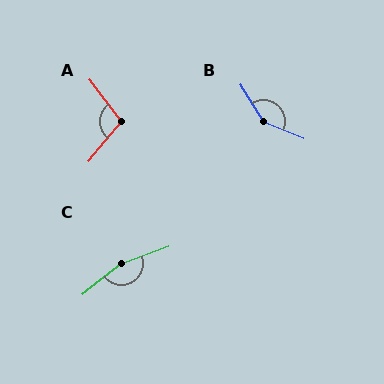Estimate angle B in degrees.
Approximately 144 degrees.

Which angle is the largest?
C, at approximately 163 degrees.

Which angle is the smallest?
A, at approximately 103 degrees.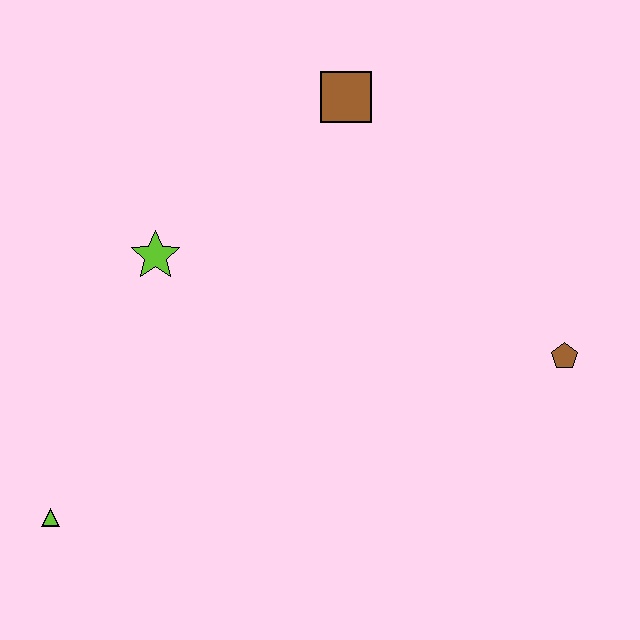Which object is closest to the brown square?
The lime star is closest to the brown square.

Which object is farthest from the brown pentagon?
The lime triangle is farthest from the brown pentagon.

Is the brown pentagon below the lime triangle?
No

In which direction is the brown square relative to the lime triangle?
The brown square is above the lime triangle.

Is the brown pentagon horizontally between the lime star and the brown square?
No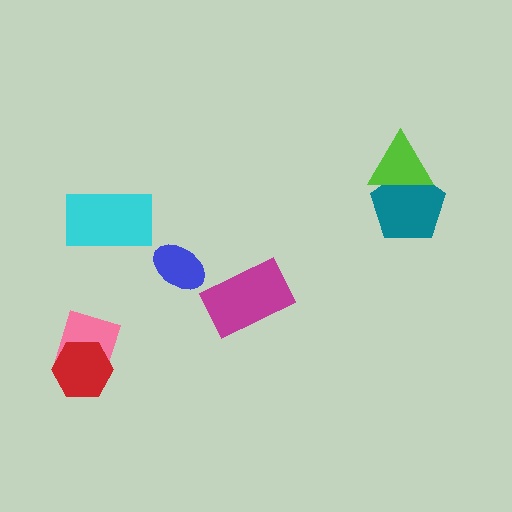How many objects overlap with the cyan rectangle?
0 objects overlap with the cyan rectangle.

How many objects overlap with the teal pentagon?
1 object overlaps with the teal pentagon.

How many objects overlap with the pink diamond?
1 object overlaps with the pink diamond.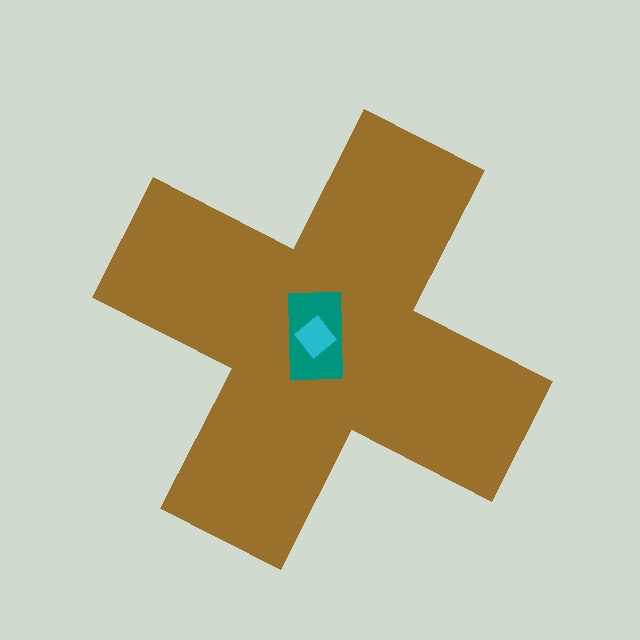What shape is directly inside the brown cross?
The teal rectangle.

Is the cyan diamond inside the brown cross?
Yes.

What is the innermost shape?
The cyan diamond.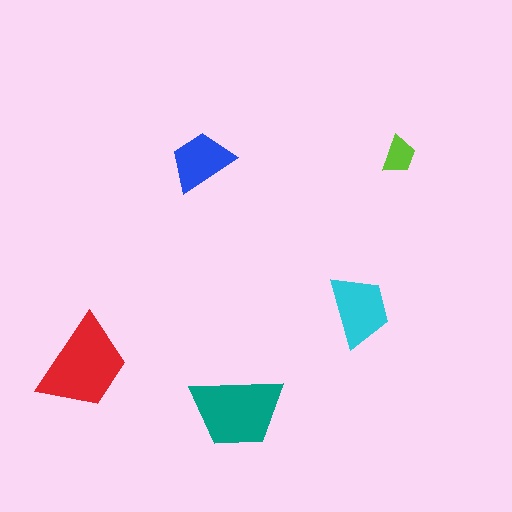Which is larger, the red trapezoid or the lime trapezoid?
The red one.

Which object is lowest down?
The teal trapezoid is bottommost.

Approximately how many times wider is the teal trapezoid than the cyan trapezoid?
About 1.5 times wider.